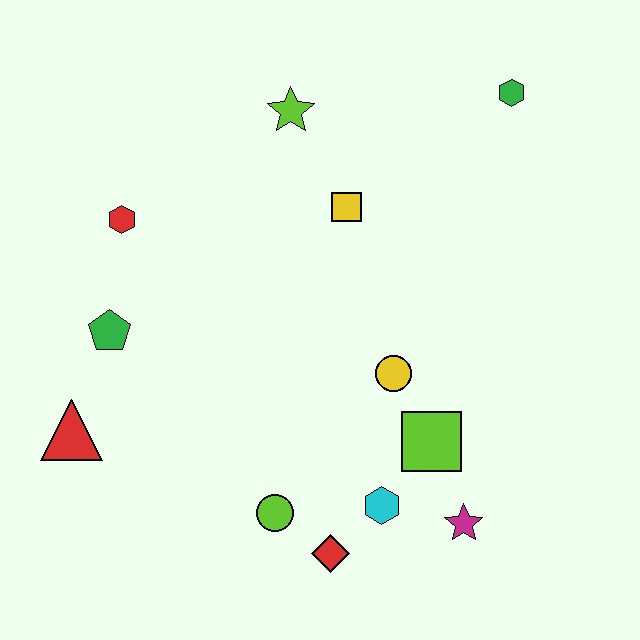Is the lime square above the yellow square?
No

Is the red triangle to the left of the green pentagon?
Yes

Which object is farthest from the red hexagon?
The magenta star is farthest from the red hexagon.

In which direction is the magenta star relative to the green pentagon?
The magenta star is to the right of the green pentagon.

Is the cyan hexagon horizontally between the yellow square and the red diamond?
No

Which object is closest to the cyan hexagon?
The red diamond is closest to the cyan hexagon.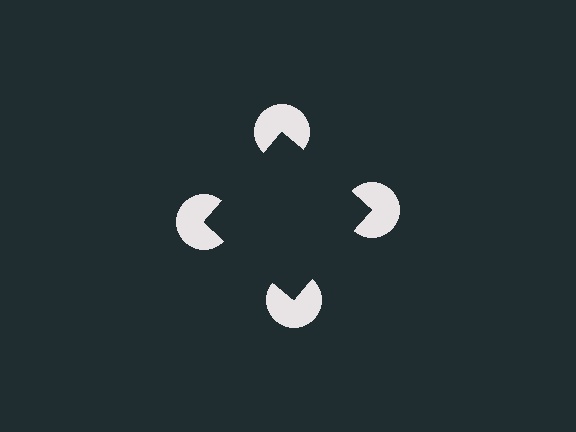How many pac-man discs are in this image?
There are 4 — one at each vertex of the illusory square.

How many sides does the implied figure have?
4 sides.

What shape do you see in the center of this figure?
An illusory square — its edges are inferred from the aligned wedge cuts in the pac-man discs, not physically drawn.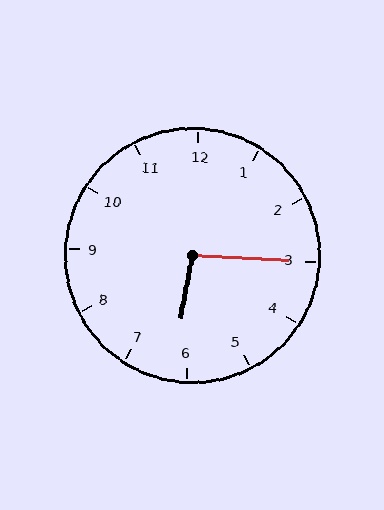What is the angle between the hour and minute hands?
Approximately 98 degrees.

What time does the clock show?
6:15.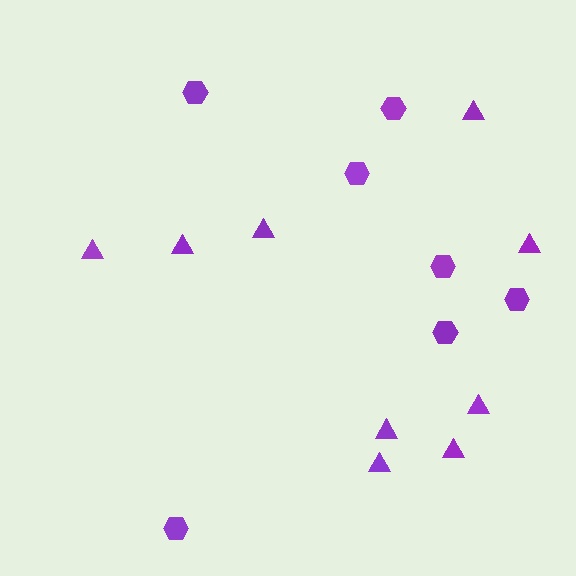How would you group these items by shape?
There are 2 groups: one group of triangles (9) and one group of hexagons (7).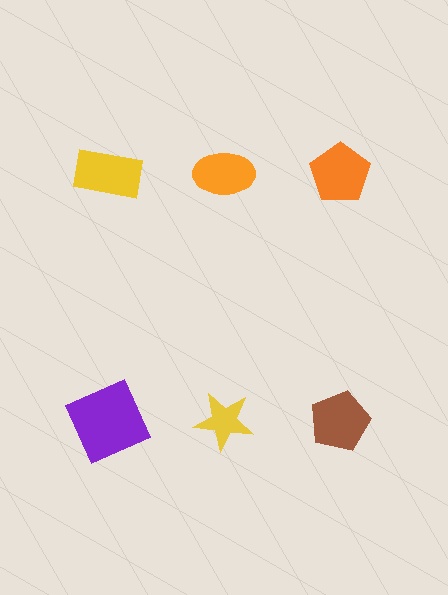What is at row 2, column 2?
A yellow star.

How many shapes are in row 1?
3 shapes.